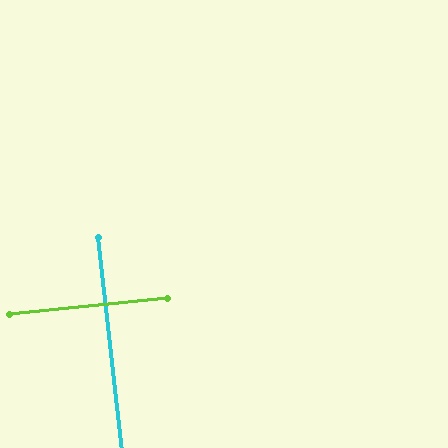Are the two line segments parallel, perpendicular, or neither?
Perpendicular — they meet at approximately 90°.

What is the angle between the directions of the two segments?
Approximately 90 degrees.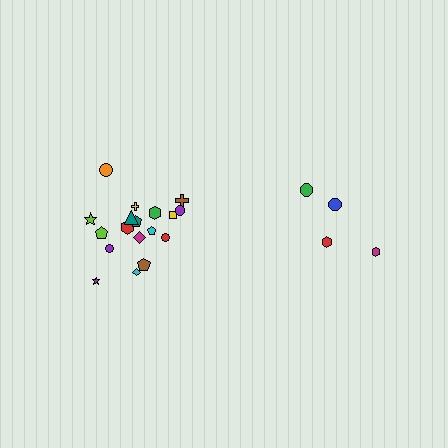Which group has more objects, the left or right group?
The left group.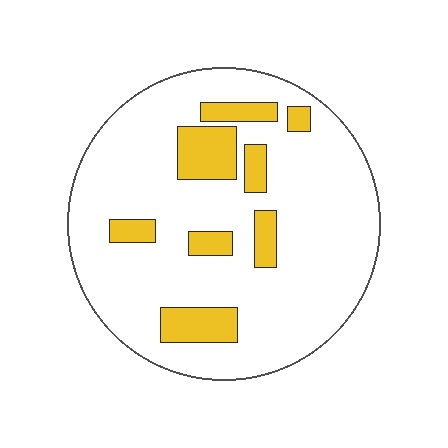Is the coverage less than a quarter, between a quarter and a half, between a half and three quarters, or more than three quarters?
Less than a quarter.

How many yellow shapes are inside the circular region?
8.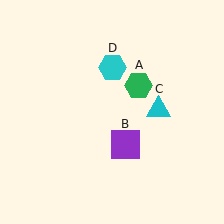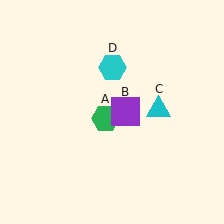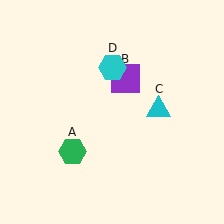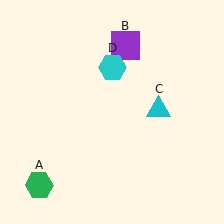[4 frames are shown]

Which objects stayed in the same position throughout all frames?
Cyan triangle (object C) and cyan hexagon (object D) remained stationary.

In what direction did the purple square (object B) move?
The purple square (object B) moved up.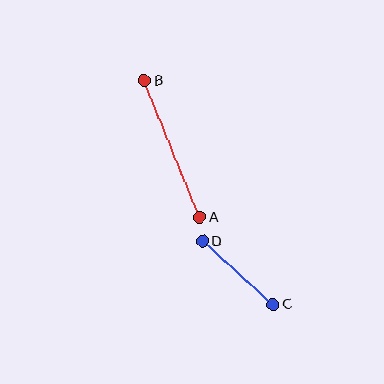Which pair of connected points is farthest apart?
Points A and B are farthest apart.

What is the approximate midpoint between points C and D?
The midpoint is at approximately (238, 273) pixels.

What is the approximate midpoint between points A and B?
The midpoint is at approximately (172, 149) pixels.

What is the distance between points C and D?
The distance is approximately 95 pixels.